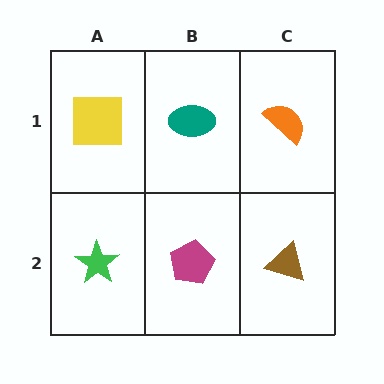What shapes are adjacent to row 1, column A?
A green star (row 2, column A), a teal ellipse (row 1, column B).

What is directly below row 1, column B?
A magenta pentagon.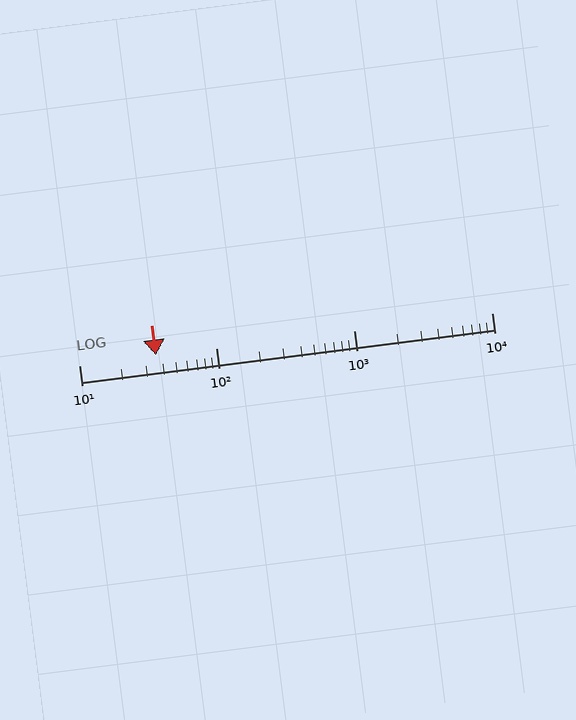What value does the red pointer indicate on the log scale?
The pointer indicates approximately 36.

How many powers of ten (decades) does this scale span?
The scale spans 3 decades, from 10 to 10000.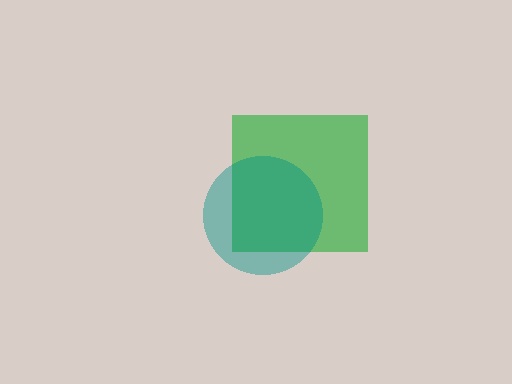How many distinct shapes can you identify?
There are 2 distinct shapes: a green square, a teal circle.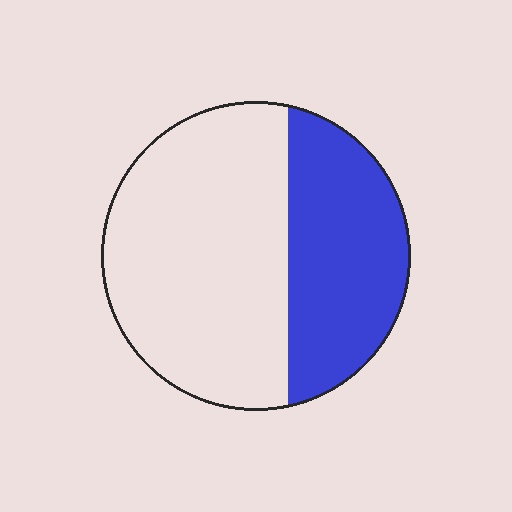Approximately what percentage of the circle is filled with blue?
Approximately 35%.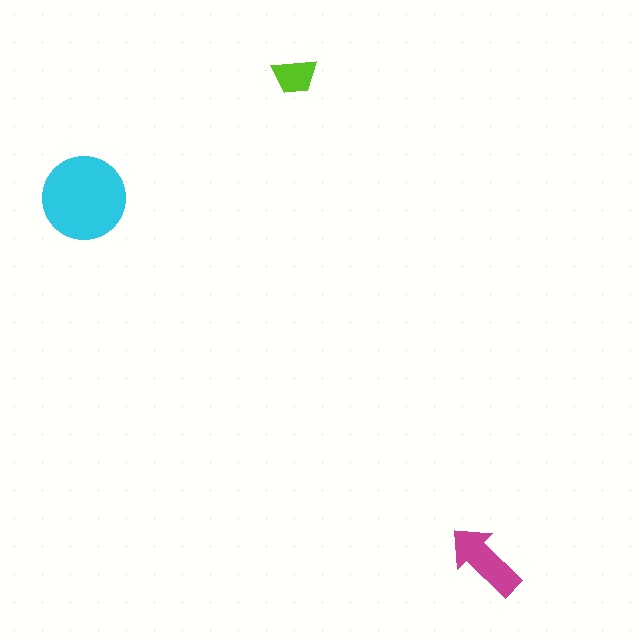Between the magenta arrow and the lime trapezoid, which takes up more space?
The magenta arrow.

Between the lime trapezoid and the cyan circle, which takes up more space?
The cyan circle.